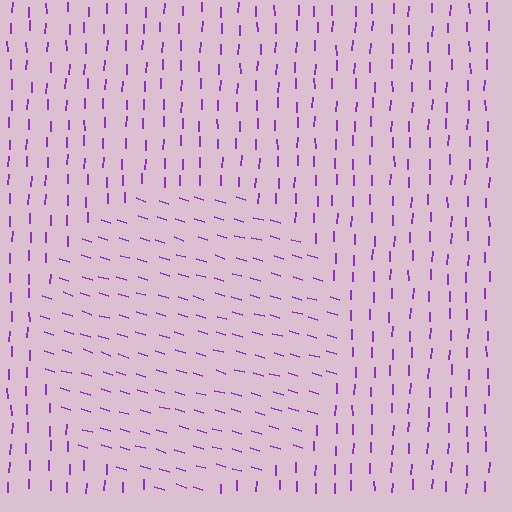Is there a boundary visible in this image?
Yes, there is a texture boundary formed by a change in line orientation.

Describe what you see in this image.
The image is filled with small purple line segments. A circle region in the image has lines oriented differently from the surrounding lines, creating a visible texture boundary.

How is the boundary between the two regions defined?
The boundary is defined purely by a change in line orientation (approximately 75 degrees difference). All lines are the same color and thickness.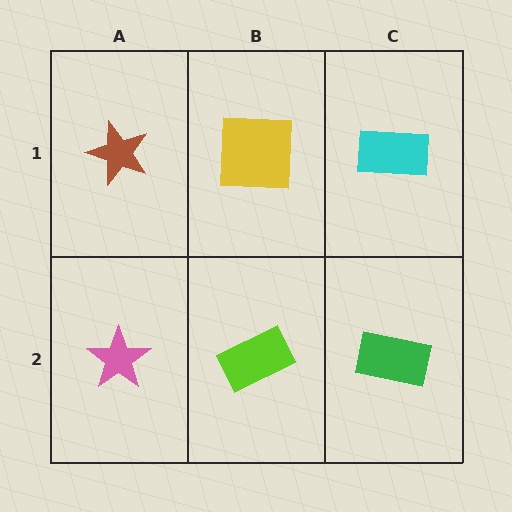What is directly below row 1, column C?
A green rectangle.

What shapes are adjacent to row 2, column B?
A yellow square (row 1, column B), a pink star (row 2, column A), a green rectangle (row 2, column C).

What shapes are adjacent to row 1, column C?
A green rectangle (row 2, column C), a yellow square (row 1, column B).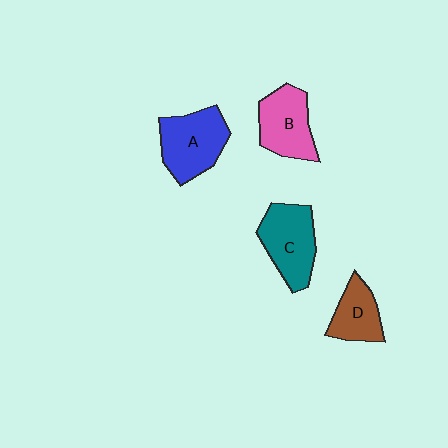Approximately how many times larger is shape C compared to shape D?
Approximately 1.4 times.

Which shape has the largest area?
Shape A (blue).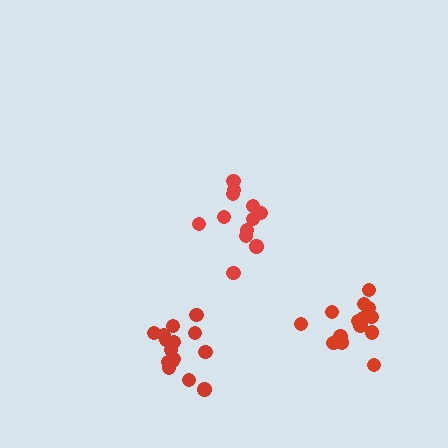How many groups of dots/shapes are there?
There are 3 groups.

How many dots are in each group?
Group 1: 12 dots, Group 2: 15 dots, Group 3: 15 dots (42 total).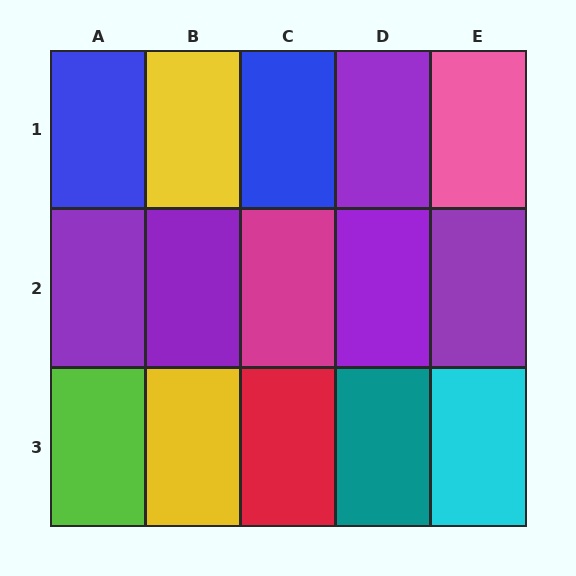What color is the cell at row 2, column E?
Purple.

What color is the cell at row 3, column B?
Yellow.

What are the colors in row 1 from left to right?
Blue, yellow, blue, purple, pink.